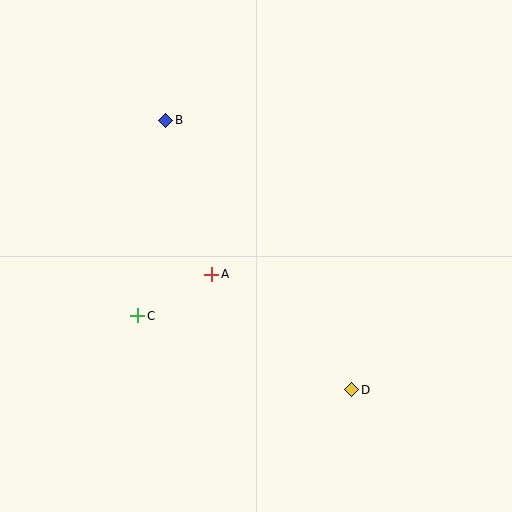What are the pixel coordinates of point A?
Point A is at (212, 274).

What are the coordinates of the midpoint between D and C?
The midpoint between D and C is at (245, 353).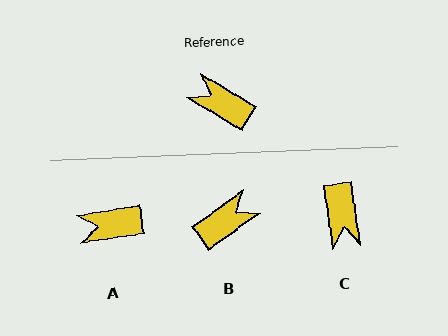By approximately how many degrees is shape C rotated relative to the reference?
Approximately 129 degrees counter-clockwise.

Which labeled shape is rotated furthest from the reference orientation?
C, about 129 degrees away.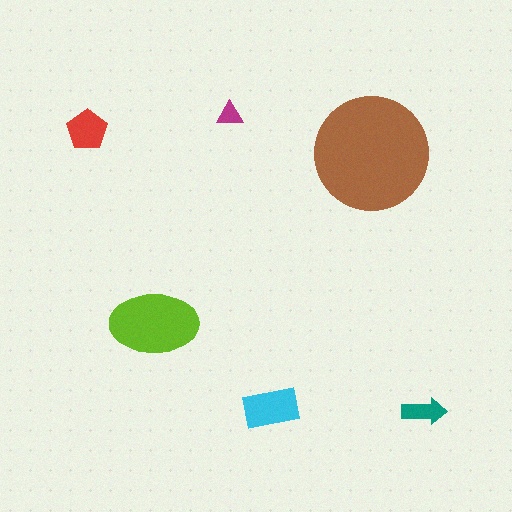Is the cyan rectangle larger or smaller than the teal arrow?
Larger.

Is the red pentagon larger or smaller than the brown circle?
Smaller.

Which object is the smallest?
The magenta triangle.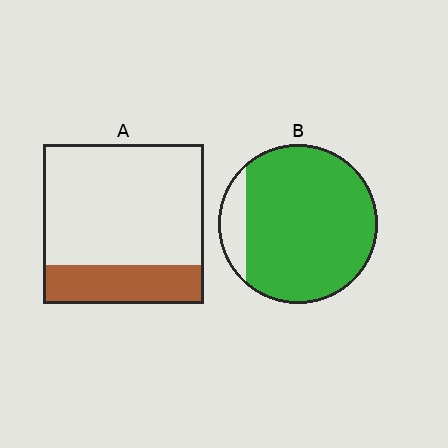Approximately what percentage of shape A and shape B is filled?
A is approximately 25% and B is approximately 90%.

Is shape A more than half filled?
No.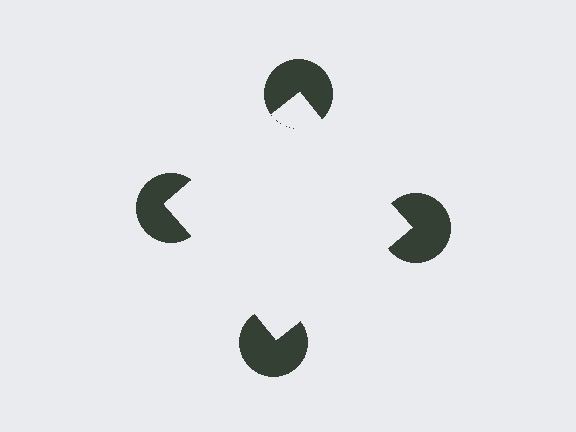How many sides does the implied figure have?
4 sides.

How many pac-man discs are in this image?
There are 4 — one at each vertex of the illusory square.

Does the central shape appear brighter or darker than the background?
It typically appears slightly brighter than the background, even though no actual brightness change is drawn.